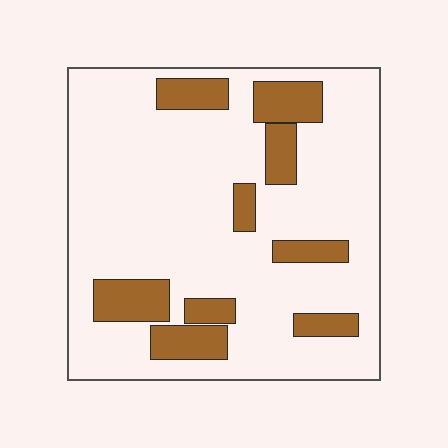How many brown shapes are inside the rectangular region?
9.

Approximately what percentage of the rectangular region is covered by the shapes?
Approximately 20%.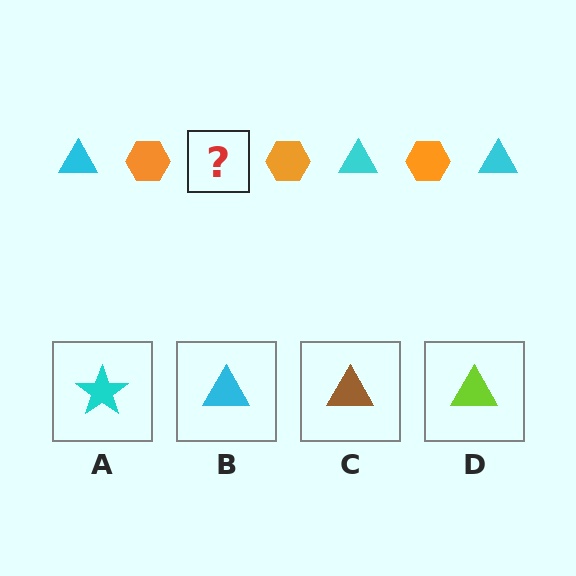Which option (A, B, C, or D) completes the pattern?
B.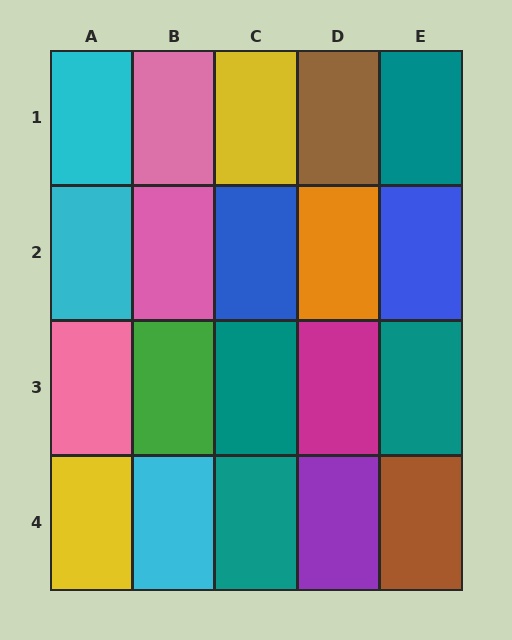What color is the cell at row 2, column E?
Blue.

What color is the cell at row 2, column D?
Orange.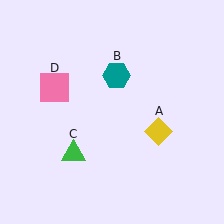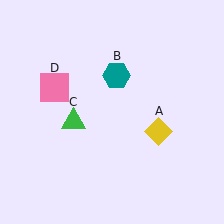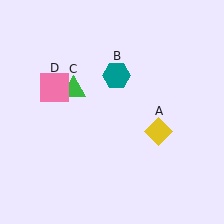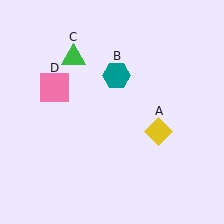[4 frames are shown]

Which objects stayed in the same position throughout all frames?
Yellow diamond (object A) and teal hexagon (object B) and pink square (object D) remained stationary.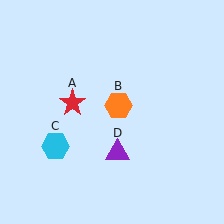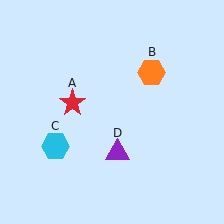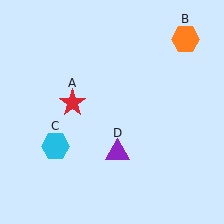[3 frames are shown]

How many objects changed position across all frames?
1 object changed position: orange hexagon (object B).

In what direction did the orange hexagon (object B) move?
The orange hexagon (object B) moved up and to the right.